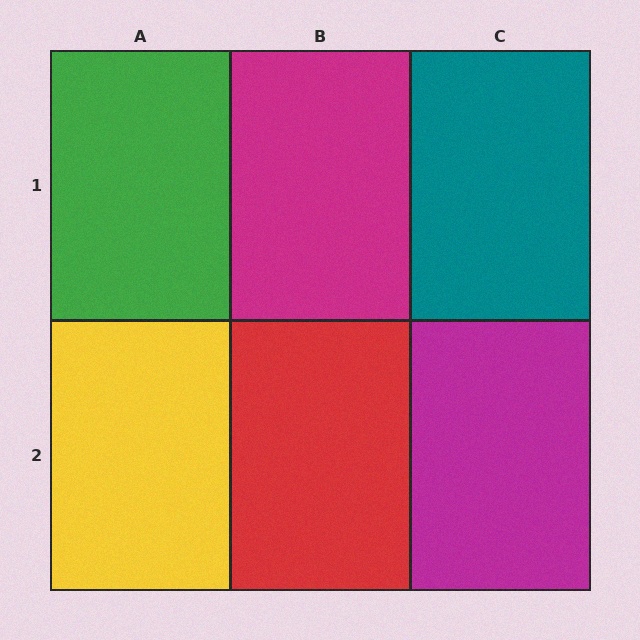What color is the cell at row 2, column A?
Yellow.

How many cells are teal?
1 cell is teal.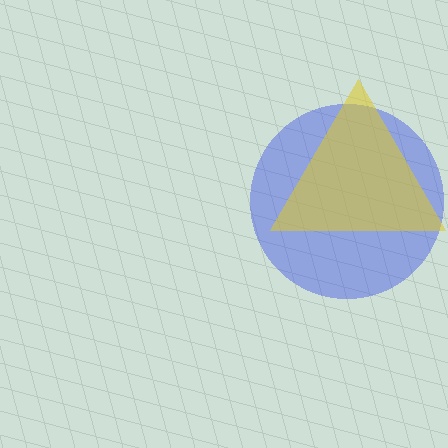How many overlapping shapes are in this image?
There are 2 overlapping shapes in the image.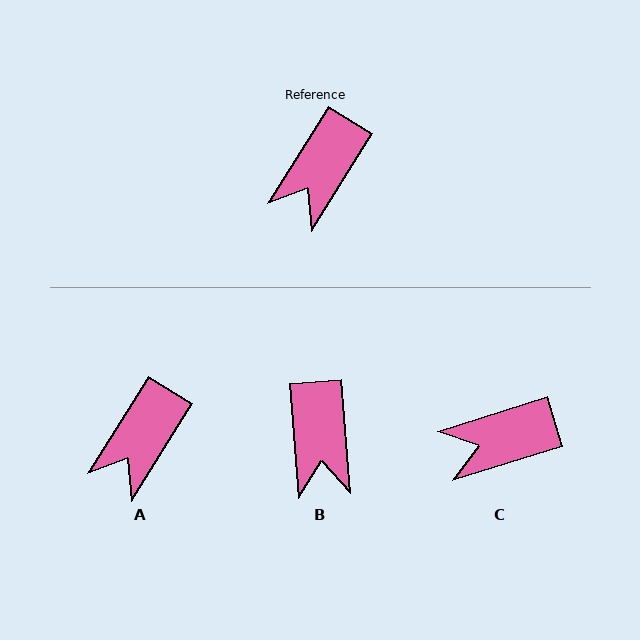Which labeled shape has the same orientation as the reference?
A.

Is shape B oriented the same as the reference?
No, it is off by about 37 degrees.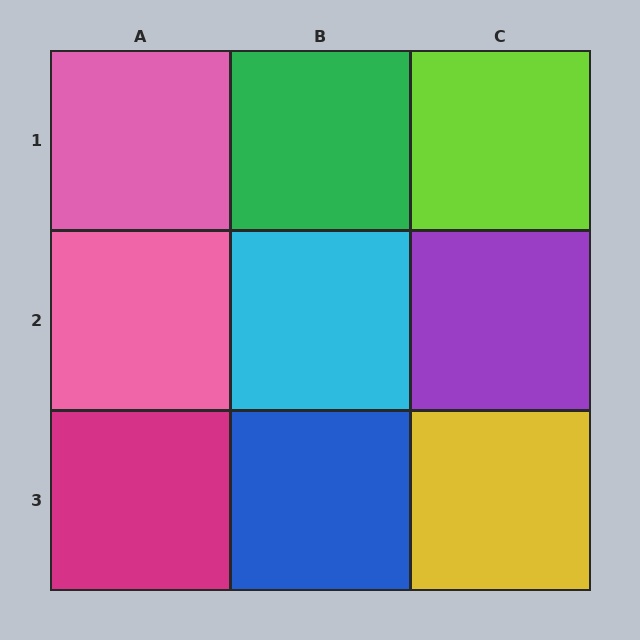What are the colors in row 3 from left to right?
Magenta, blue, yellow.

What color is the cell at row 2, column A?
Pink.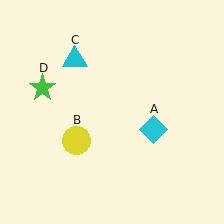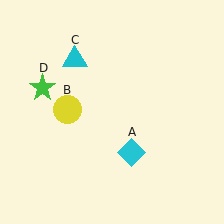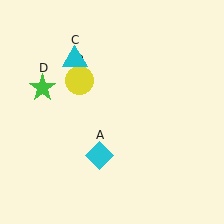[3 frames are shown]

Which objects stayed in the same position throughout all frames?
Cyan triangle (object C) and green star (object D) remained stationary.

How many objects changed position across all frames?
2 objects changed position: cyan diamond (object A), yellow circle (object B).